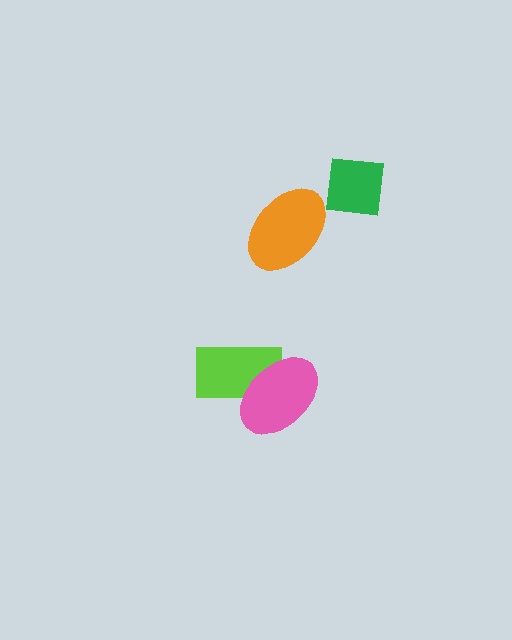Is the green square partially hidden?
No, no other shape covers it.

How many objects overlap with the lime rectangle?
1 object overlaps with the lime rectangle.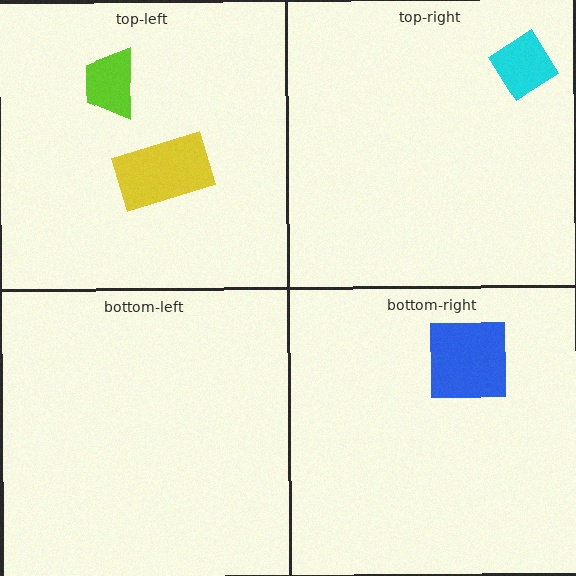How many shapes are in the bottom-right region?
1.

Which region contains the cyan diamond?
The top-right region.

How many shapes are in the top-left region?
2.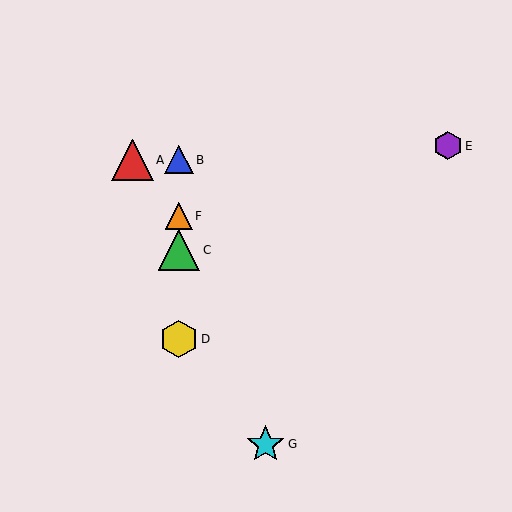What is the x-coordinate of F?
Object F is at x≈179.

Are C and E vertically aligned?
No, C is at x≈179 and E is at x≈448.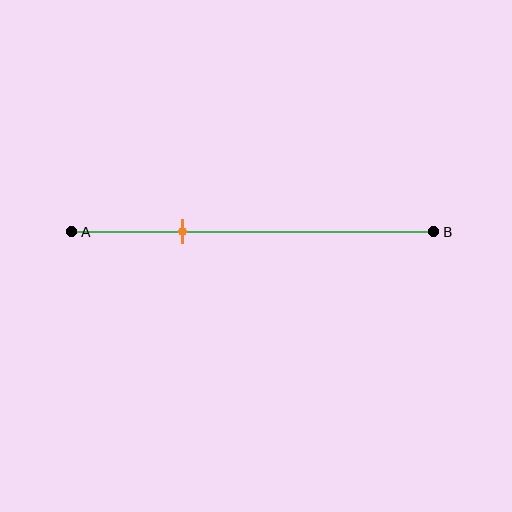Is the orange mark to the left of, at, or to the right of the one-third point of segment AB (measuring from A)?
The orange mark is approximately at the one-third point of segment AB.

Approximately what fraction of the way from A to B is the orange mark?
The orange mark is approximately 30% of the way from A to B.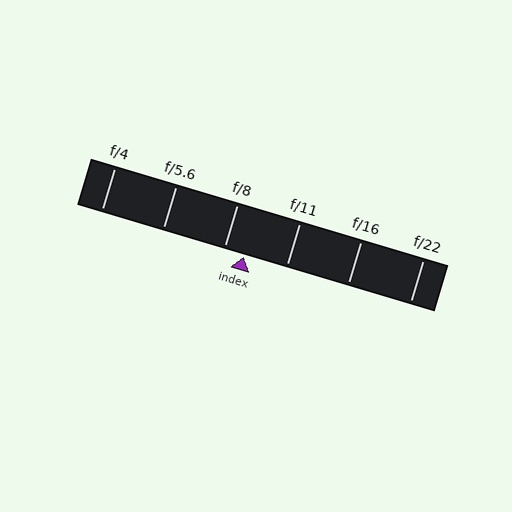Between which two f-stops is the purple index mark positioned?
The index mark is between f/8 and f/11.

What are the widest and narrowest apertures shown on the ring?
The widest aperture shown is f/4 and the narrowest is f/22.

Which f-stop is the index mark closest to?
The index mark is closest to f/8.